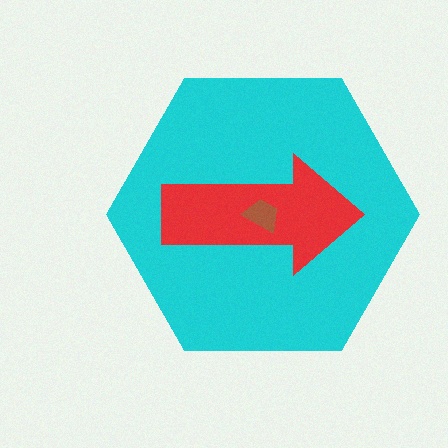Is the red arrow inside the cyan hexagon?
Yes.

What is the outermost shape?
The cyan hexagon.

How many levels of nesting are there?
3.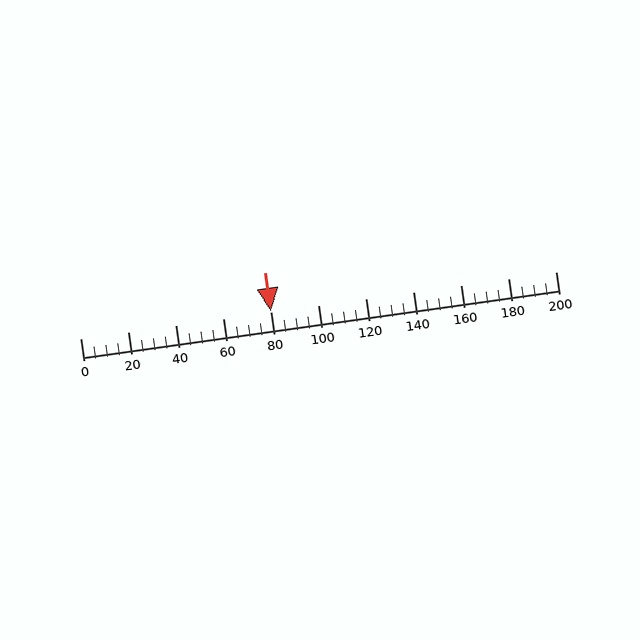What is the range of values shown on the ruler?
The ruler shows values from 0 to 200.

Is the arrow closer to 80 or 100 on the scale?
The arrow is closer to 80.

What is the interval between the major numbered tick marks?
The major tick marks are spaced 20 units apart.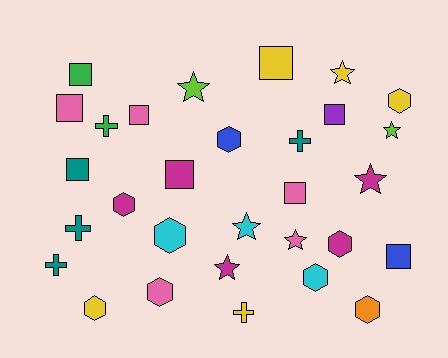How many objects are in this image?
There are 30 objects.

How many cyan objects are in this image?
There are 3 cyan objects.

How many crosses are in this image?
There are 5 crosses.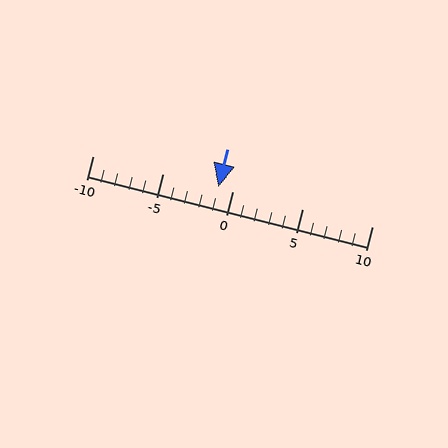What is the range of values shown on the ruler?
The ruler shows values from -10 to 10.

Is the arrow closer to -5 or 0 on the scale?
The arrow is closer to 0.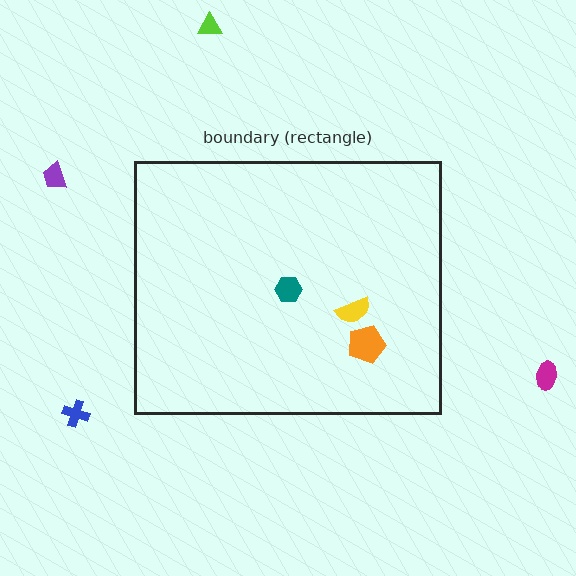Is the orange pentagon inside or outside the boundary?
Inside.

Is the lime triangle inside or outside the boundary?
Outside.